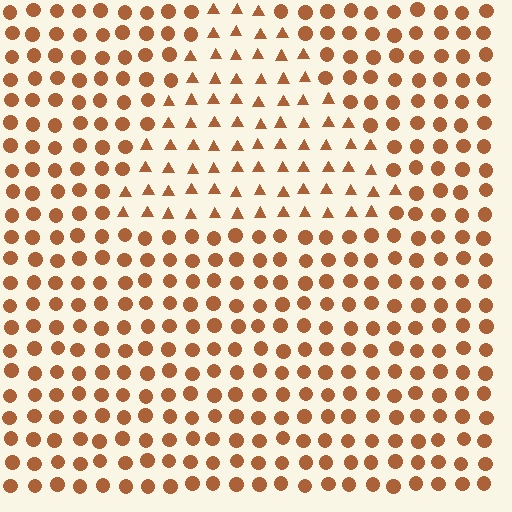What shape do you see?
I see a triangle.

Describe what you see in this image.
The image is filled with small brown elements arranged in a uniform grid. A triangle-shaped region contains triangles, while the surrounding area contains circles. The boundary is defined purely by the change in element shape.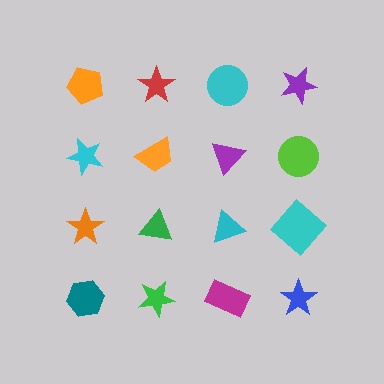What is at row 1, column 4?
A purple star.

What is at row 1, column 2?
A red star.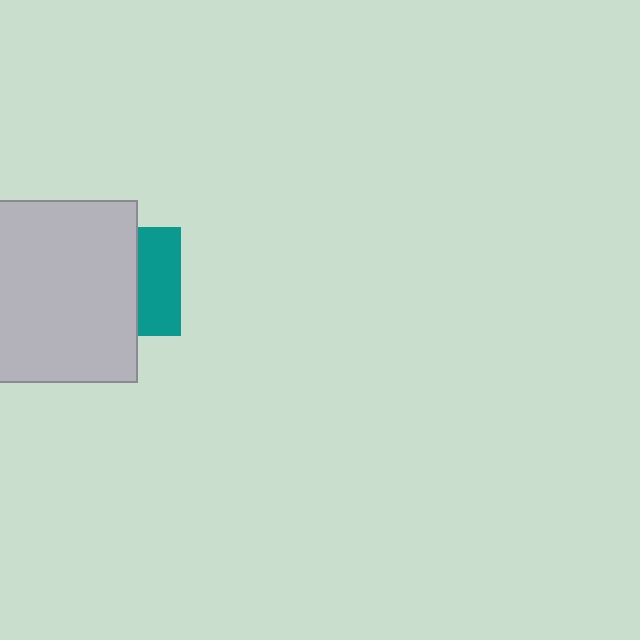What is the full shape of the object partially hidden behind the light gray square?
The partially hidden object is a teal square.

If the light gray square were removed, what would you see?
You would see the complete teal square.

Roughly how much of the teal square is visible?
A small part of it is visible (roughly 40%).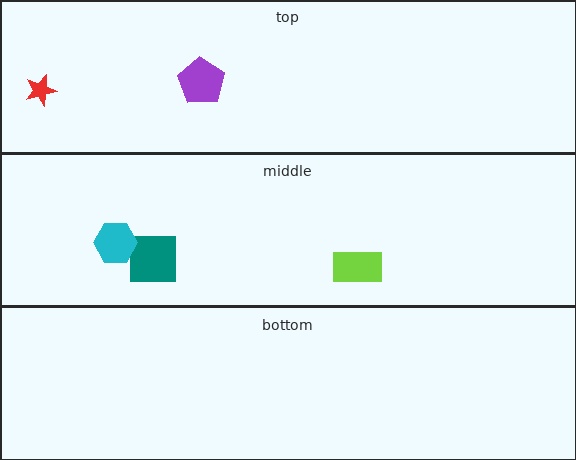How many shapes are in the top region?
2.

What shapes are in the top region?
The purple pentagon, the red star.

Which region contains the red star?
The top region.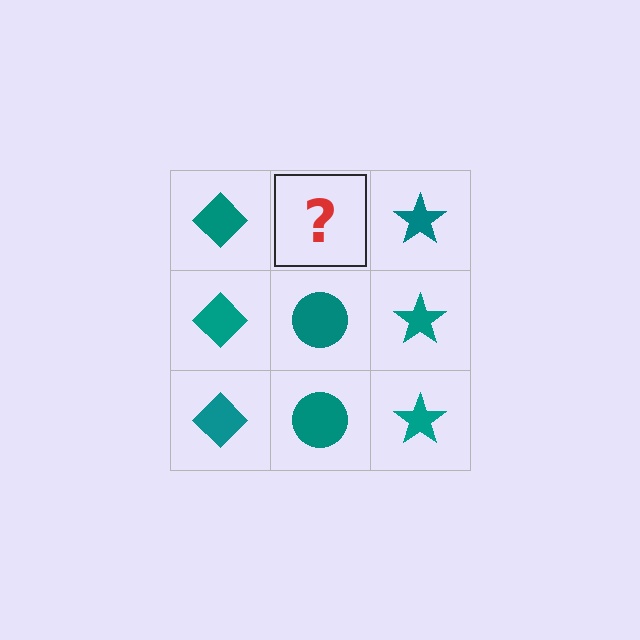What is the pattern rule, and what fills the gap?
The rule is that each column has a consistent shape. The gap should be filled with a teal circle.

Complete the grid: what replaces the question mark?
The question mark should be replaced with a teal circle.